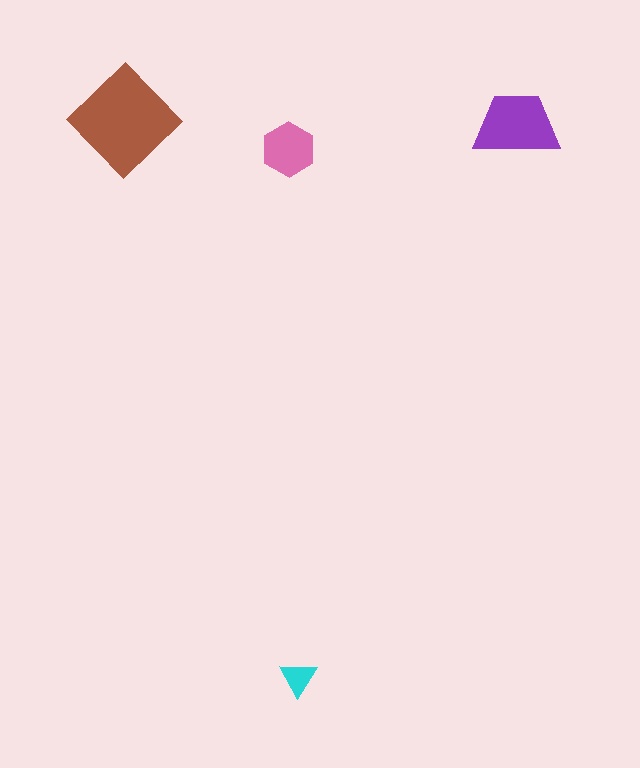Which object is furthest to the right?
The purple trapezoid is rightmost.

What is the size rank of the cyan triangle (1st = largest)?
4th.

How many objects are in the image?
There are 4 objects in the image.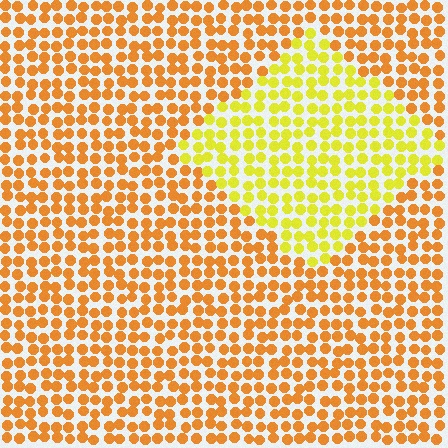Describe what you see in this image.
The image is filled with small orange elements in a uniform arrangement. A diamond-shaped region is visible where the elements are tinted to a slightly different hue, forming a subtle color boundary.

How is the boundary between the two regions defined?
The boundary is defined purely by a slight shift in hue (about 34 degrees). Spacing, size, and orientation are identical on both sides.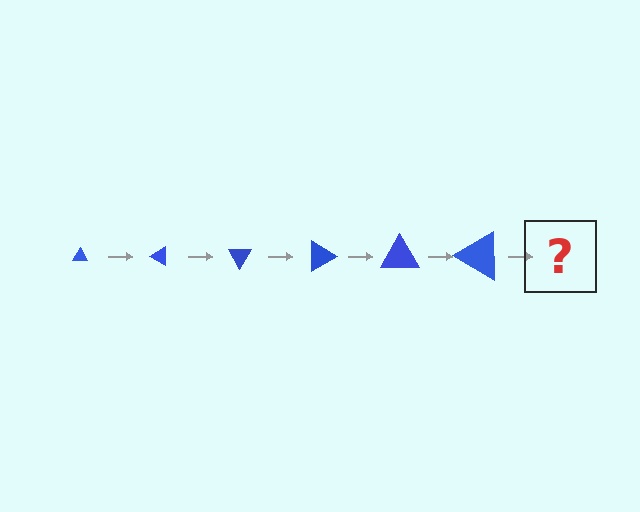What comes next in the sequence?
The next element should be a triangle, larger than the previous one and rotated 180 degrees from the start.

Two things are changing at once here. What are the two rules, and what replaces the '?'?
The two rules are that the triangle grows larger each step and it rotates 30 degrees each step. The '?' should be a triangle, larger than the previous one and rotated 180 degrees from the start.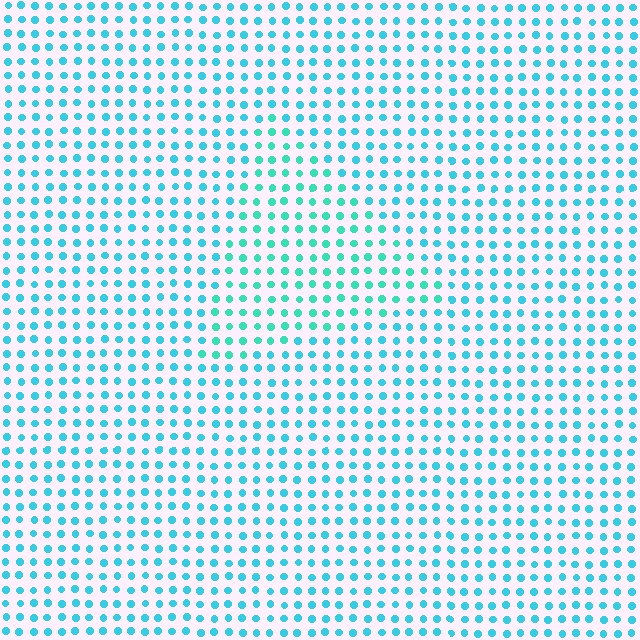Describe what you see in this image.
The image is filled with small cyan elements in a uniform arrangement. A triangle-shaped region is visible where the elements are tinted to a slightly different hue, forming a subtle color boundary.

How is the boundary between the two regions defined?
The boundary is defined purely by a slight shift in hue (about 23 degrees). Spacing, size, and orientation are identical on both sides.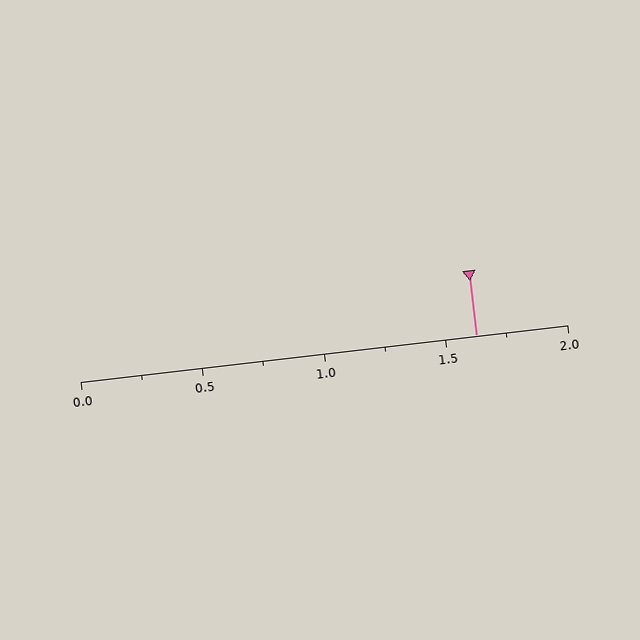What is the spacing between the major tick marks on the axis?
The major ticks are spaced 0.5 apart.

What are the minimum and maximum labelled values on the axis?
The axis runs from 0.0 to 2.0.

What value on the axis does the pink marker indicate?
The marker indicates approximately 1.62.